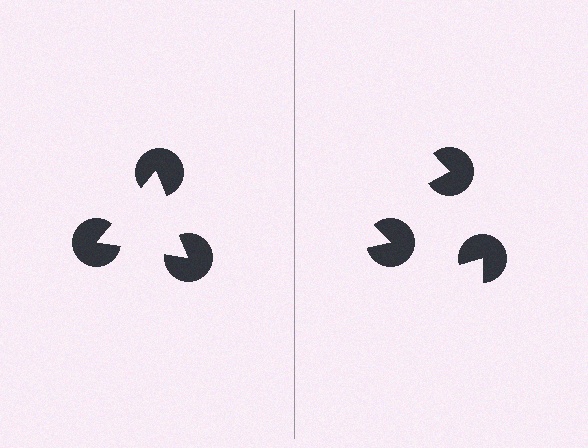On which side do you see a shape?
An illusory triangle appears on the left side. On the right side the wedge cuts are rotated, so no coherent shape forms.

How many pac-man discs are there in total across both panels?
6 — 3 on each side.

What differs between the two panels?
The pac-man discs are positioned identically on both sides; only the wedge orientations differ. On the left they align to a triangle; on the right they are misaligned.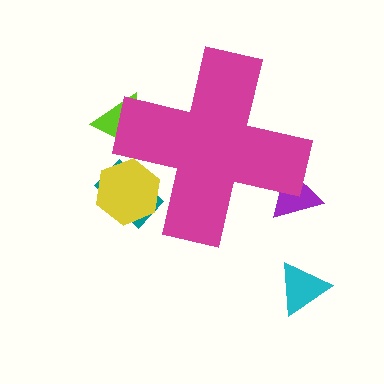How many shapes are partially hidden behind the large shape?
4 shapes are partially hidden.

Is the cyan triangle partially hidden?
No, the cyan triangle is fully visible.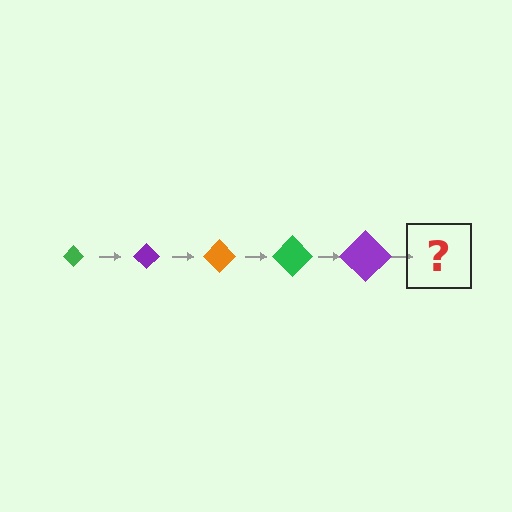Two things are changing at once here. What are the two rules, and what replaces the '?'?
The two rules are that the diamond grows larger each step and the color cycles through green, purple, and orange. The '?' should be an orange diamond, larger than the previous one.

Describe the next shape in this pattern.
It should be an orange diamond, larger than the previous one.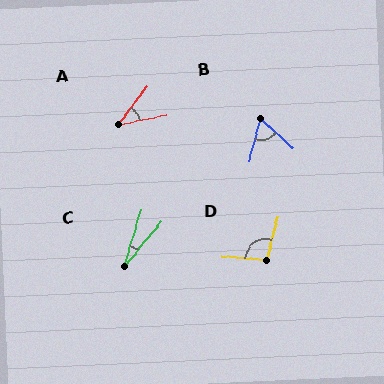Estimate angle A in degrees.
Approximately 41 degrees.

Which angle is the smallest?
C, at approximately 23 degrees.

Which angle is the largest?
D, at approximately 101 degrees.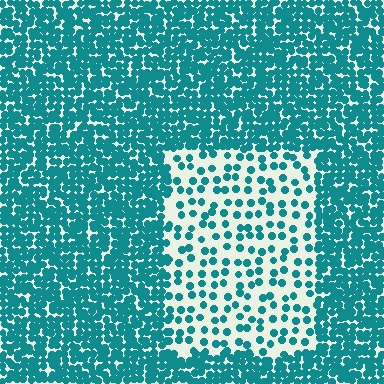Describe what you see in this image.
The image contains small teal elements arranged at two different densities. A rectangle-shaped region is visible where the elements are less densely packed than the surrounding area.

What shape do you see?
I see a rectangle.